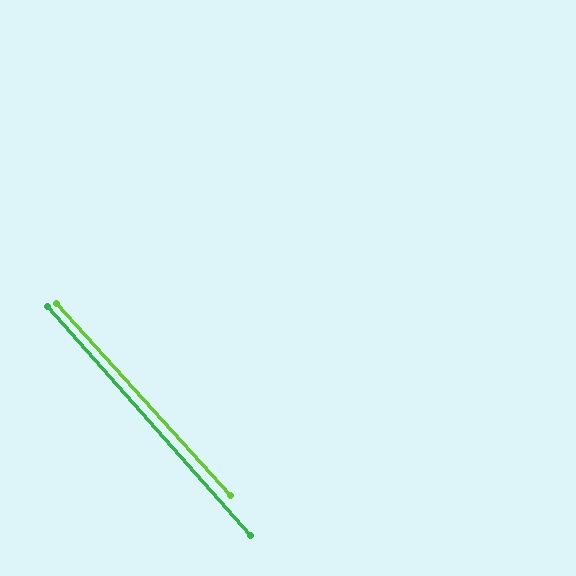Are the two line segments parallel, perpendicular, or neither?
Parallel — their directions differ by only 0.9°.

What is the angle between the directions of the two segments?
Approximately 1 degree.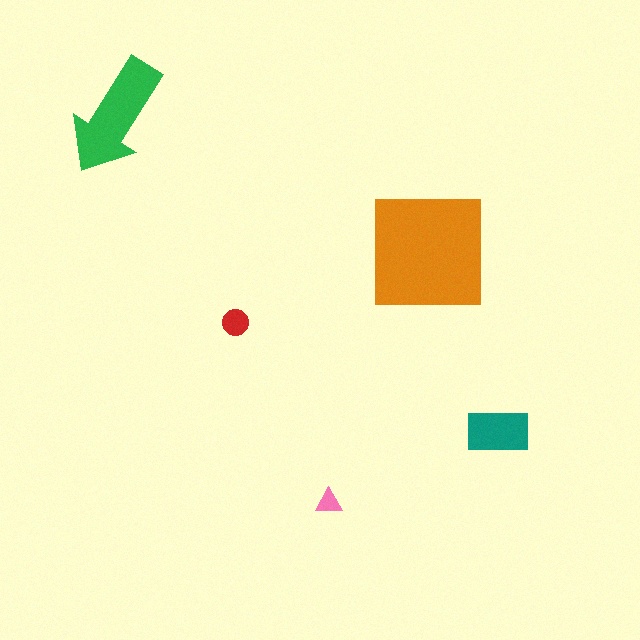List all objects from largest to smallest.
The orange square, the green arrow, the teal rectangle, the red circle, the pink triangle.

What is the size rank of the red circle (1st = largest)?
4th.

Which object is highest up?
The green arrow is topmost.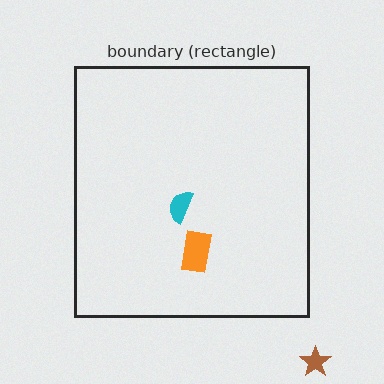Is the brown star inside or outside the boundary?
Outside.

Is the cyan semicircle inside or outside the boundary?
Inside.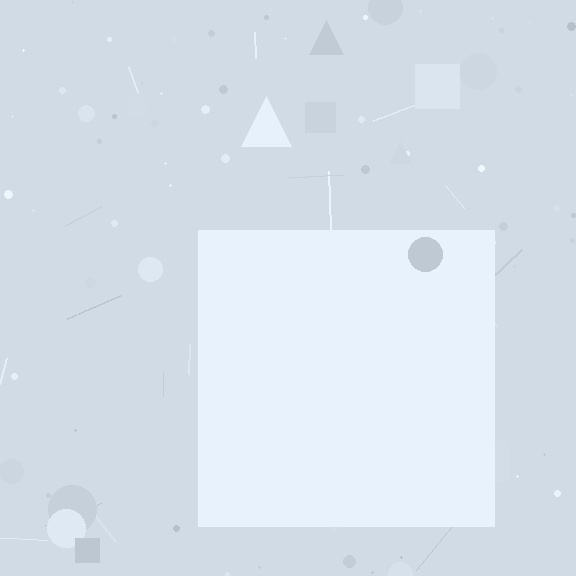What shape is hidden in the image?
A square is hidden in the image.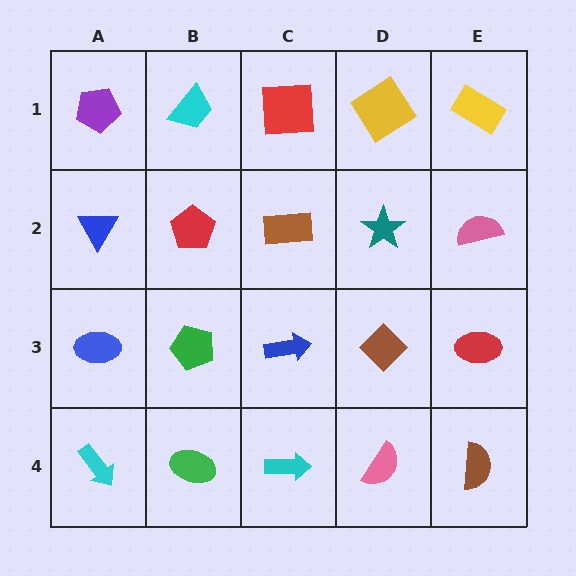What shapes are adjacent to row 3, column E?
A pink semicircle (row 2, column E), a brown semicircle (row 4, column E), a brown diamond (row 3, column D).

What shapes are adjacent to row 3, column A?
A blue triangle (row 2, column A), a cyan arrow (row 4, column A), a green pentagon (row 3, column B).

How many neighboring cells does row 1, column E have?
2.